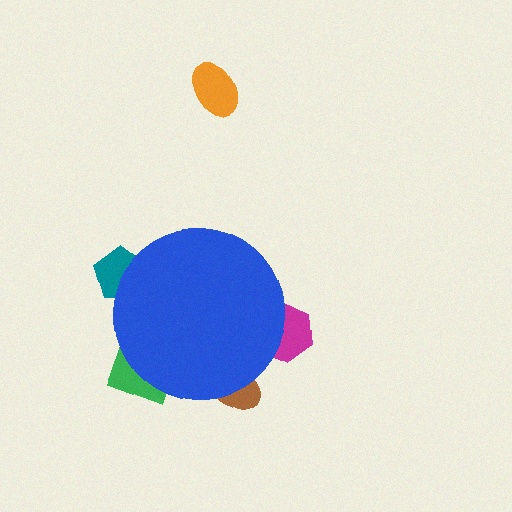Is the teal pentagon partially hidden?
Yes, the teal pentagon is partially hidden behind the blue circle.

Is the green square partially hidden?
Yes, the green square is partially hidden behind the blue circle.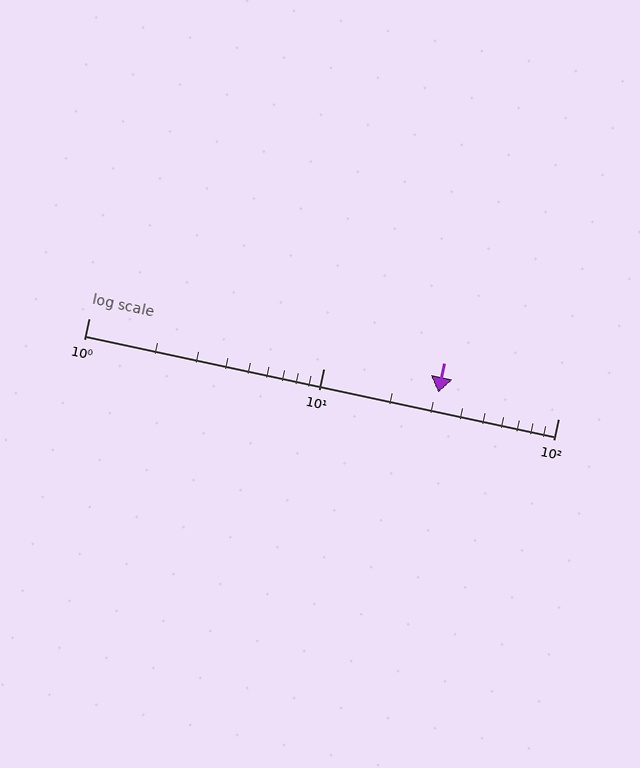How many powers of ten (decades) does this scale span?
The scale spans 2 decades, from 1 to 100.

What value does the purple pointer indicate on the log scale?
The pointer indicates approximately 31.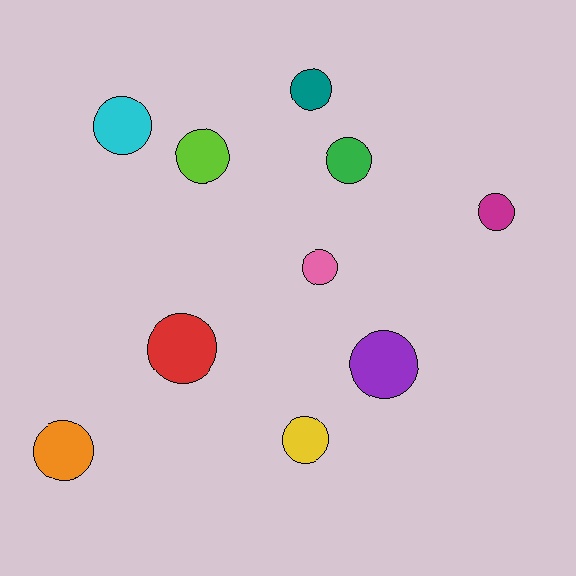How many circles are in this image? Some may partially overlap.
There are 10 circles.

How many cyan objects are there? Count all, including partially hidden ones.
There is 1 cyan object.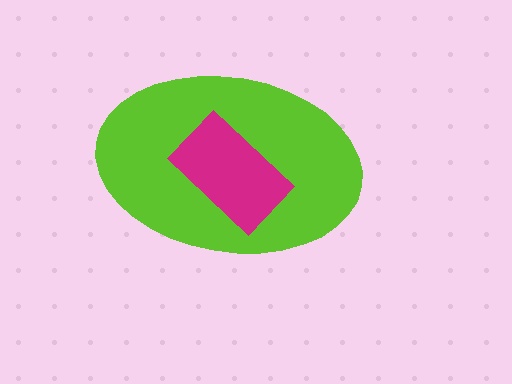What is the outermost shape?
The lime ellipse.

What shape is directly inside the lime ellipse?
The magenta rectangle.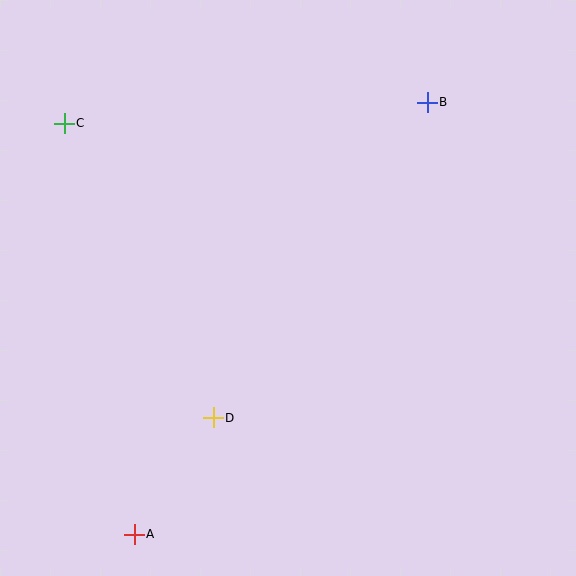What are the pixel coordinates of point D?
Point D is at (213, 418).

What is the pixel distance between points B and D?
The distance between B and D is 381 pixels.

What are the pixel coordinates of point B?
Point B is at (427, 102).